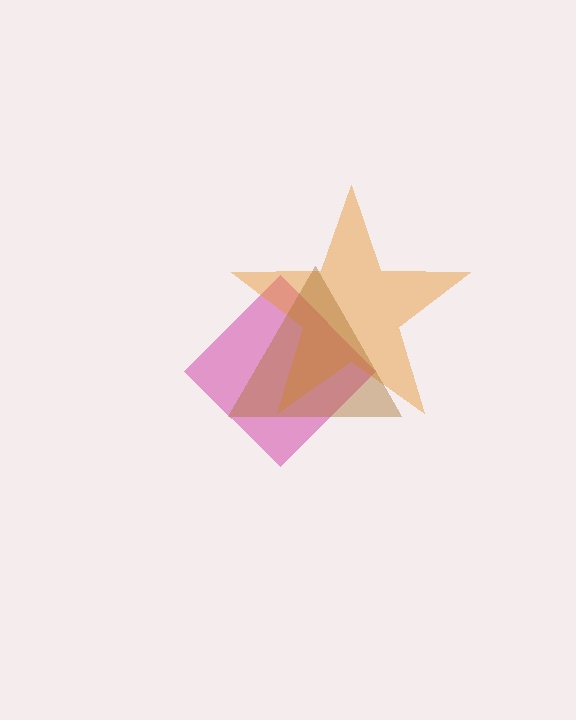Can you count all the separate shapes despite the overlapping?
Yes, there are 3 separate shapes.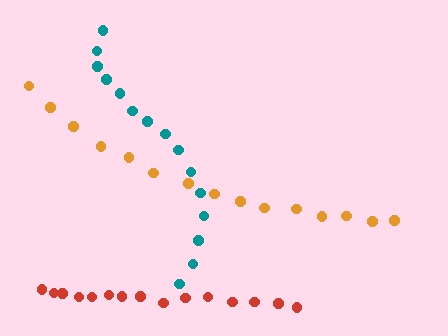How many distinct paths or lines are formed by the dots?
There are 3 distinct paths.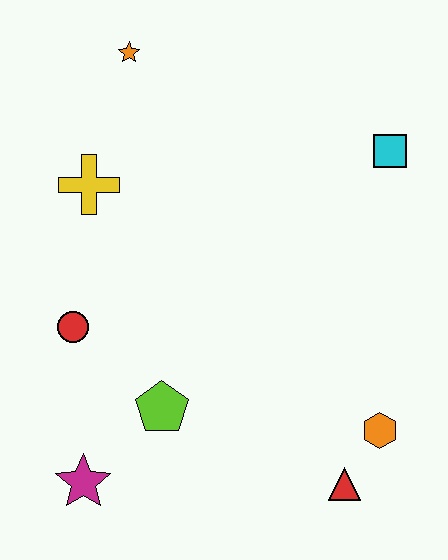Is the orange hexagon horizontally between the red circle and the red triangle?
No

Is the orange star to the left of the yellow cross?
No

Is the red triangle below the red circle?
Yes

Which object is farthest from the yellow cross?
The red triangle is farthest from the yellow cross.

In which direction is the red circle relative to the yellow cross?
The red circle is below the yellow cross.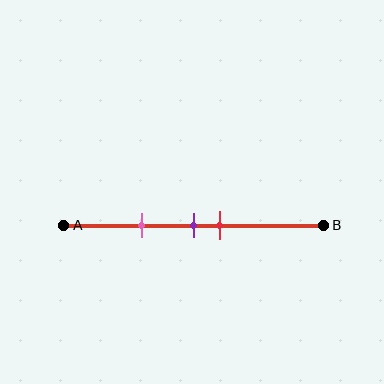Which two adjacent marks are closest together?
The purple and red marks are the closest adjacent pair.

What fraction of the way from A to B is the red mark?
The red mark is approximately 60% (0.6) of the way from A to B.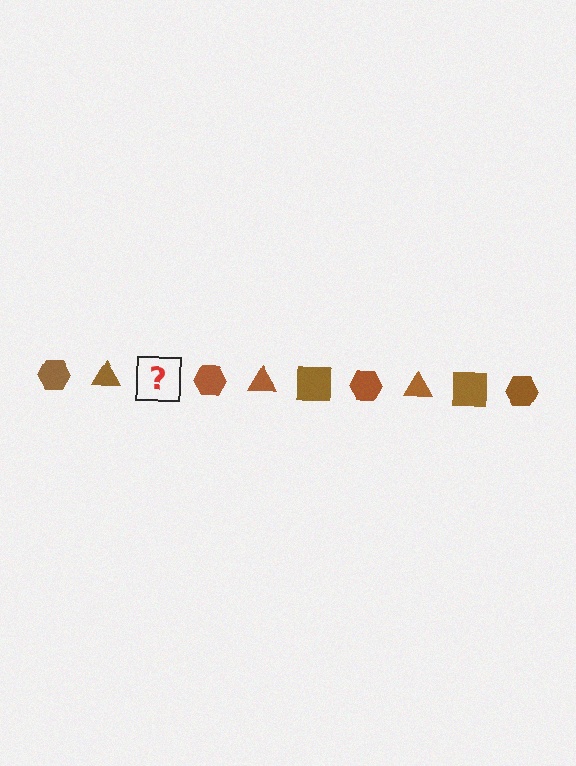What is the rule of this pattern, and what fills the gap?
The rule is that the pattern cycles through hexagon, triangle, square shapes in brown. The gap should be filled with a brown square.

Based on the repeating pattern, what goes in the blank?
The blank should be a brown square.